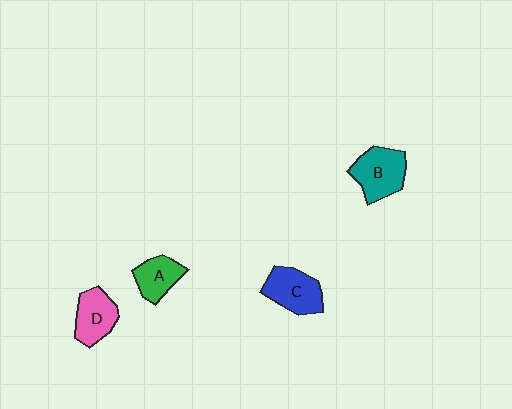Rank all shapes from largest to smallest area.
From largest to smallest: B (teal), C (blue), D (pink), A (green).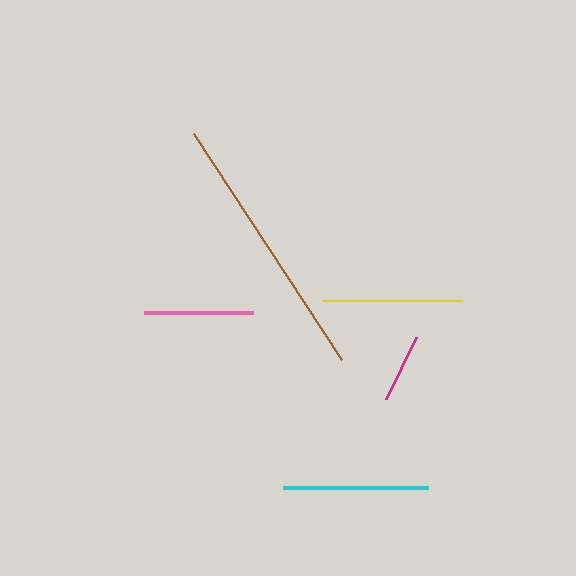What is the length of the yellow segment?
The yellow segment is approximately 140 pixels long.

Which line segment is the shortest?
The magenta line is the shortest at approximately 69 pixels.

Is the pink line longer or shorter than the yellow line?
The yellow line is longer than the pink line.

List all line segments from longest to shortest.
From longest to shortest: brown, cyan, yellow, pink, magenta.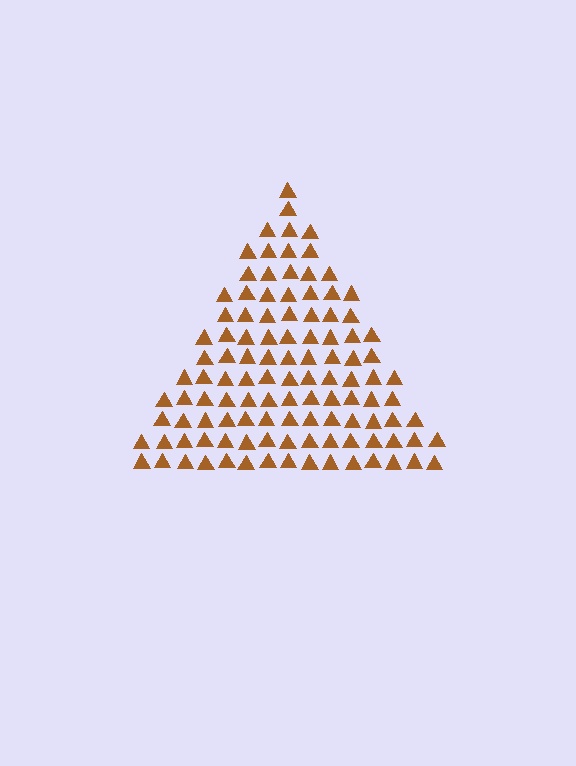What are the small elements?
The small elements are triangles.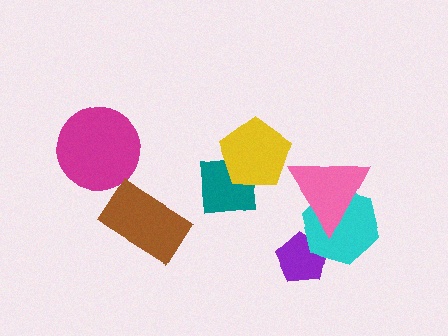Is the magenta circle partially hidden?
No, no other shape covers it.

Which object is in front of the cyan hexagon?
The pink triangle is in front of the cyan hexagon.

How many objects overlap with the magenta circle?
0 objects overlap with the magenta circle.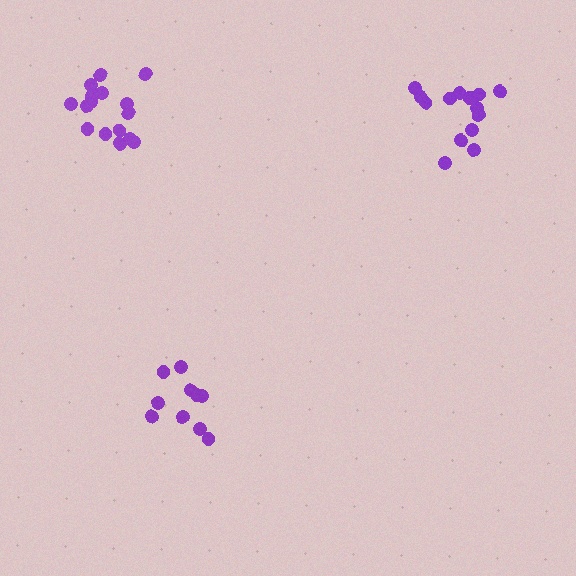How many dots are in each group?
Group 1: 10 dots, Group 2: 15 dots, Group 3: 16 dots (41 total).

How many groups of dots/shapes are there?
There are 3 groups.